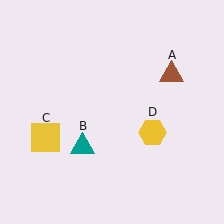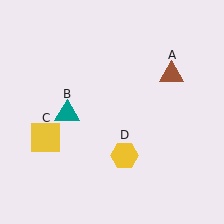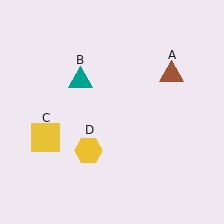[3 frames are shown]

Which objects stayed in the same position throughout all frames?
Brown triangle (object A) and yellow square (object C) remained stationary.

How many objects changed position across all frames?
2 objects changed position: teal triangle (object B), yellow hexagon (object D).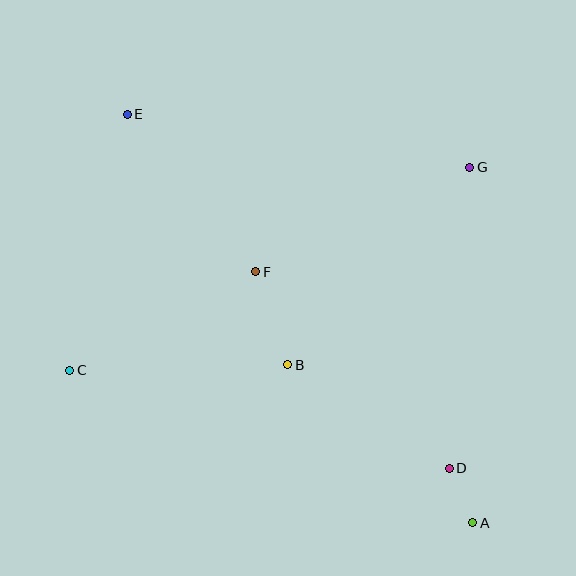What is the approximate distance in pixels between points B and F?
The distance between B and F is approximately 98 pixels.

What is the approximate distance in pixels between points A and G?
The distance between A and G is approximately 356 pixels.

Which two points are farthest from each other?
Points A and E are farthest from each other.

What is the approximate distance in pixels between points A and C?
The distance between A and C is approximately 431 pixels.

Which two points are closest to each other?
Points A and D are closest to each other.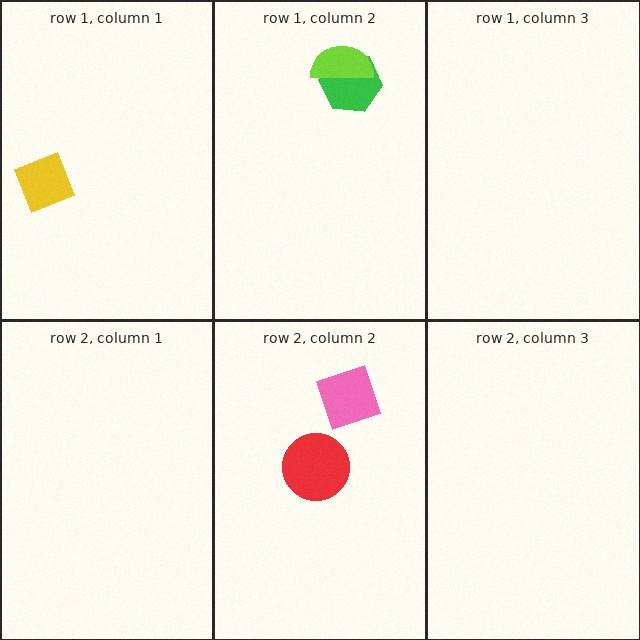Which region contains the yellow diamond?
The row 1, column 1 region.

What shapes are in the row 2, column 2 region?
The pink square, the red circle.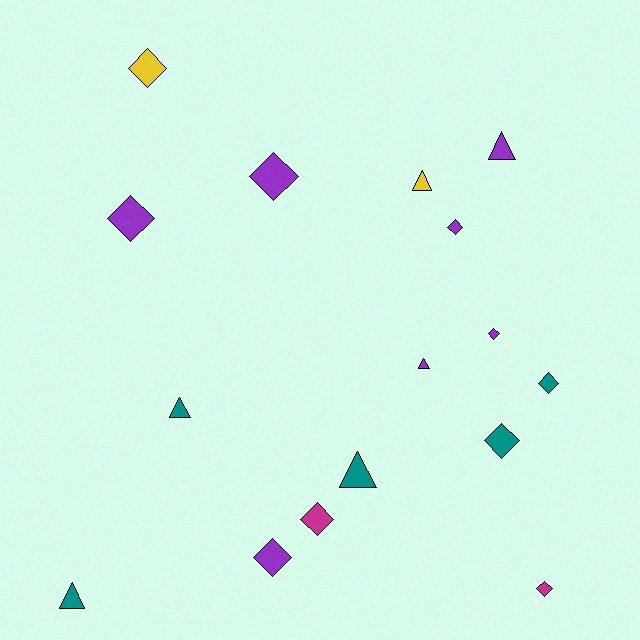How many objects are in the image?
There are 16 objects.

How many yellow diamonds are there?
There is 1 yellow diamond.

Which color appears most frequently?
Purple, with 7 objects.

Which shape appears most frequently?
Diamond, with 10 objects.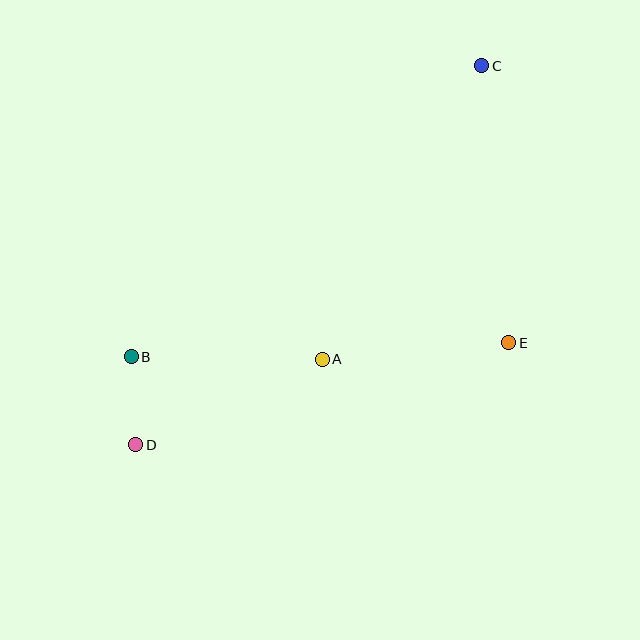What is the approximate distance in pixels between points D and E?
The distance between D and E is approximately 386 pixels.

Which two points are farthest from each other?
Points C and D are farthest from each other.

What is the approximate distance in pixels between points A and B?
The distance between A and B is approximately 191 pixels.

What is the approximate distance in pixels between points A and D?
The distance between A and D is approximately 205 pixels.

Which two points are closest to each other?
Points B and D are closest to each other.